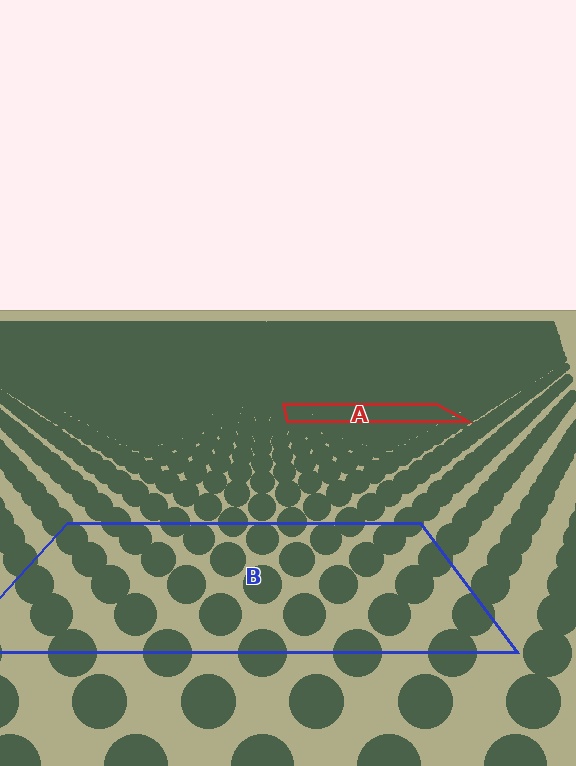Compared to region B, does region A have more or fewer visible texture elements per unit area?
Region A has more texture elements per unit area — they are packed more densely because it is farther away.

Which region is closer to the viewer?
Region B is closer. The texture elements there are larger and more spread out.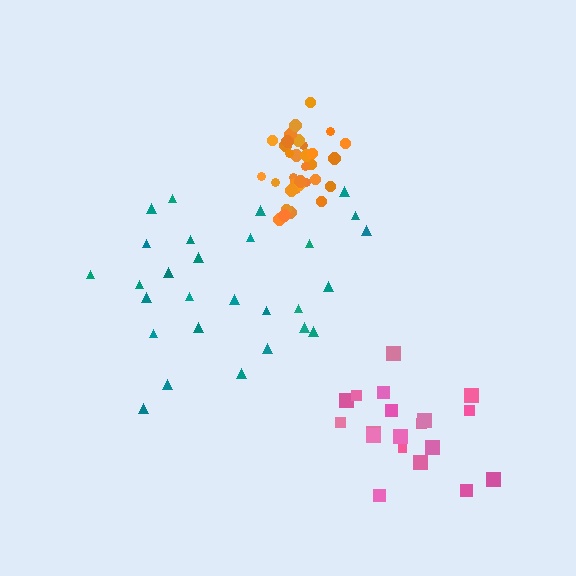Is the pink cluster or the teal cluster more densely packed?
Pink.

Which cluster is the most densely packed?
Orange.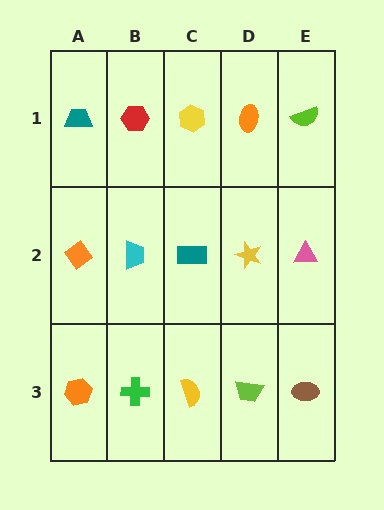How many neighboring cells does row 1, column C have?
3.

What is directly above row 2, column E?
A lime semicircle.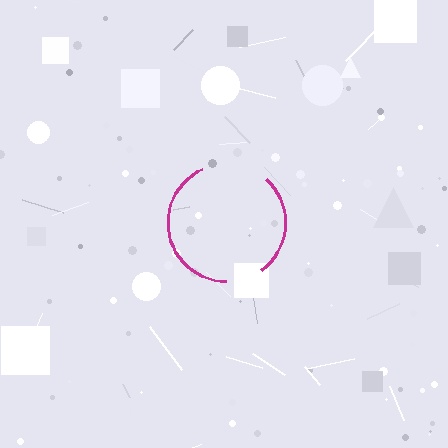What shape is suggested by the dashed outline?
The dashed outline suggests a circle.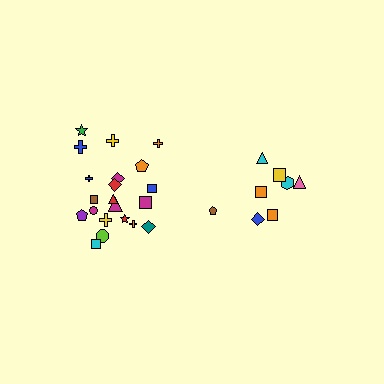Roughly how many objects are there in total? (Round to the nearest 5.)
Roughly 30 objects in total.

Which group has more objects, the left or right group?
The left group.